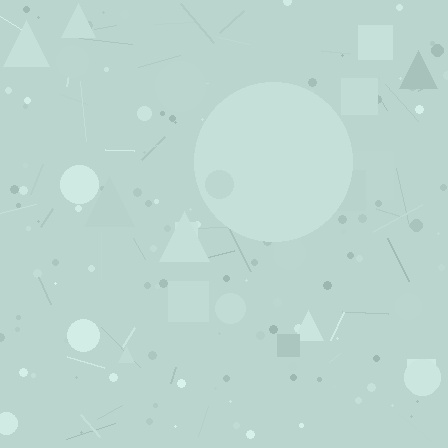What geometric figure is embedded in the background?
A circle is embedded in the background.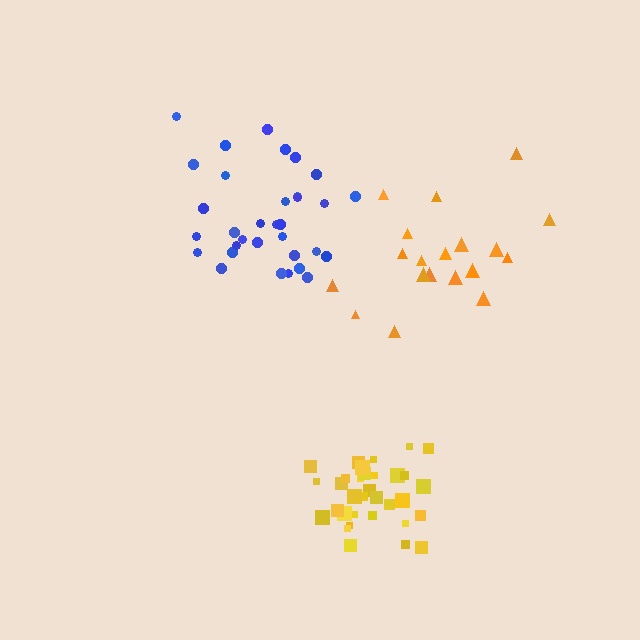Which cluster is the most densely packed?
Yellow.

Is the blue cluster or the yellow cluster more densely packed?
Yellow.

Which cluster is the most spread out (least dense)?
Orange.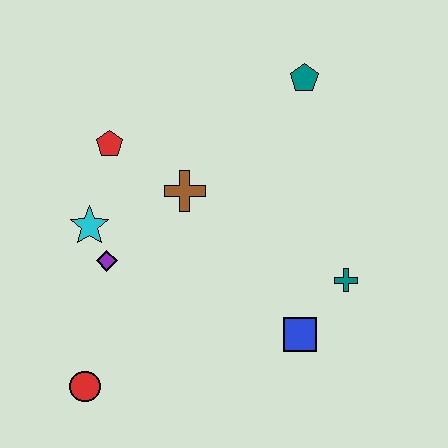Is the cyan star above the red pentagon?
No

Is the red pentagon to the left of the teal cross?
Yes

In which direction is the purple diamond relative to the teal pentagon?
The purple diamond is to the left of the teal pentagon.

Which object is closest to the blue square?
The teal cross is closest to the blue square.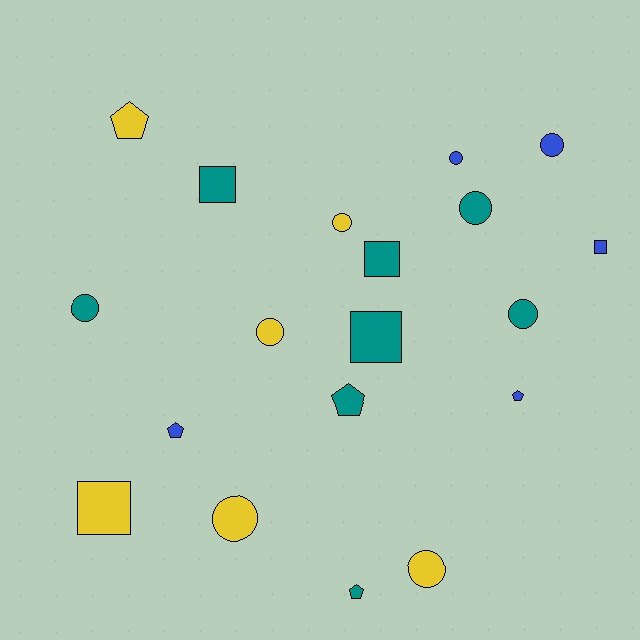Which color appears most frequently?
Teal, with 8 objects.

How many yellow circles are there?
There are 4 yellow circles.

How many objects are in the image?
There are 19 objects.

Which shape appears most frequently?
Circle, with 9 objects.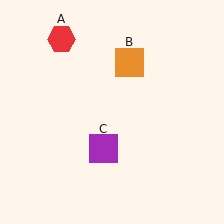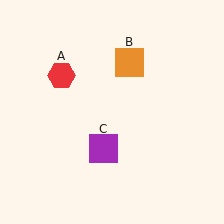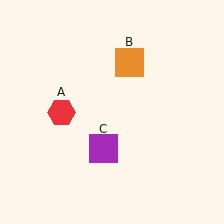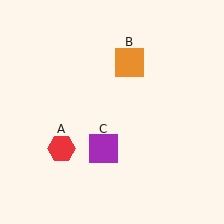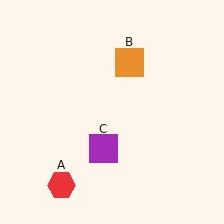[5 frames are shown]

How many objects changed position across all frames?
1 object changed position: red hexagon (object A).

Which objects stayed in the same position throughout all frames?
Orange square (object B) and purple square (object C) remained stationary.